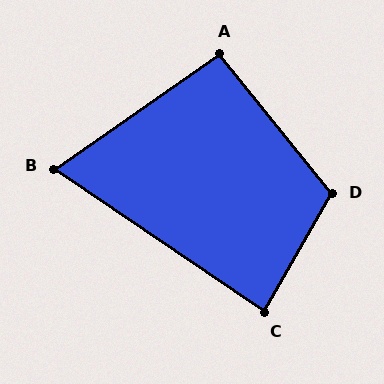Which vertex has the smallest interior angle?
B, at approximately 69 degrees.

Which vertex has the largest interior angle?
D, at approximately 111 degrees.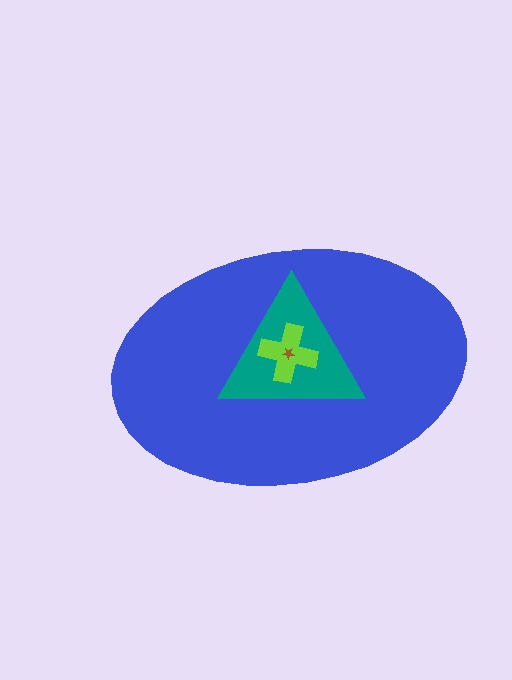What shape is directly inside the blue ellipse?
The teal triangle.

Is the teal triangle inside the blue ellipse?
Yes.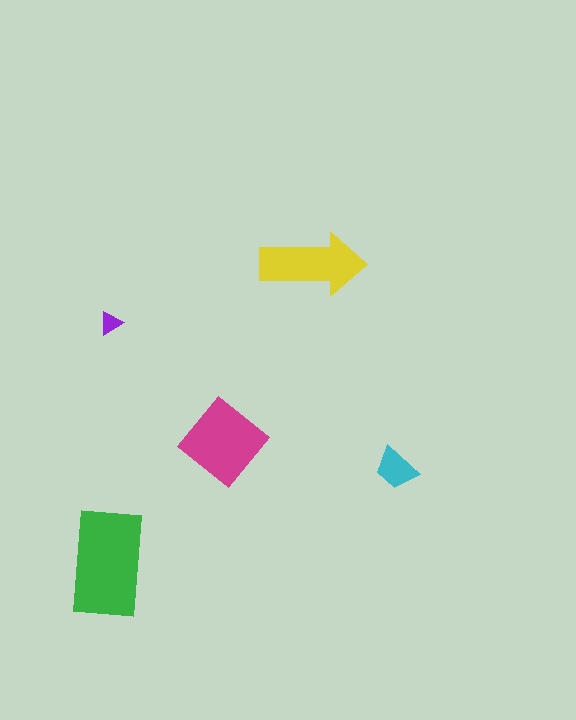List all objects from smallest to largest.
The purple triangle, the cyan trapezoid, the yellow arrow, the magenta diamond, the green rectangle.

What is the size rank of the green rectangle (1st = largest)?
1st.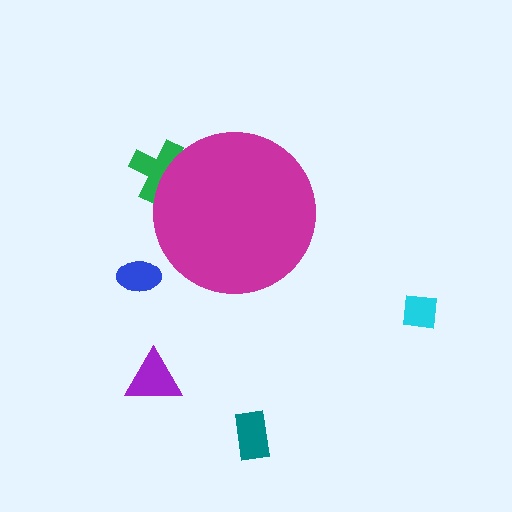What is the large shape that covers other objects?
A magenta circle.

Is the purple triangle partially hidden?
No, the purple triangle is fully visible.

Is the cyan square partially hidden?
No, the cyan square is fully visible.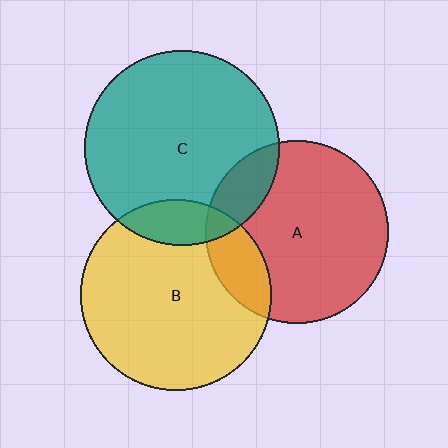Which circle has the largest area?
Circle C (teal).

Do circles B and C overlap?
Yes.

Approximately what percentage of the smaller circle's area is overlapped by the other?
Approximately 15%.